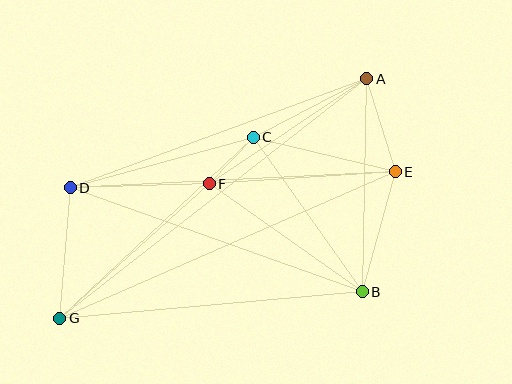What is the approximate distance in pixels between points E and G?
The distance between E and G is approximately 366 pixels.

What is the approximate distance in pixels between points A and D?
The distance between A and D is approximately 316 pixels.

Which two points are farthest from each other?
Points A and G are farthest from each other.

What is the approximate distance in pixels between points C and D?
The distance between C and D is approximately 190 pixels.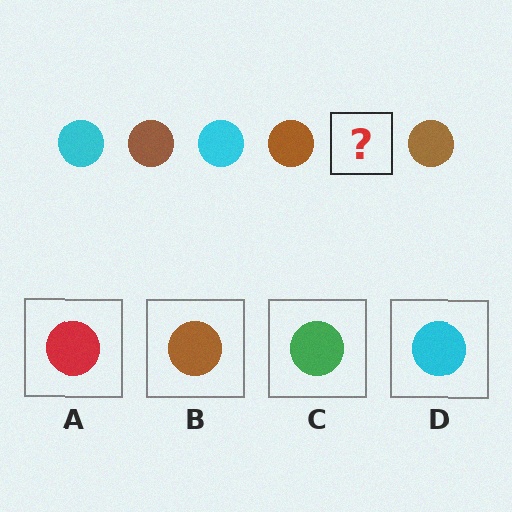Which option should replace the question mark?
Option D.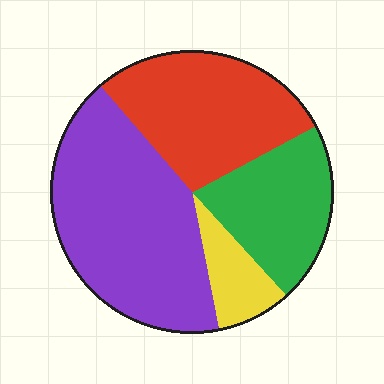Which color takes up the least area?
Yellow, at roughly 10%.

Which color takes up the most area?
Purple, at roughly 40%.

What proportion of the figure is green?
Green takes up less than a quarter of the figure.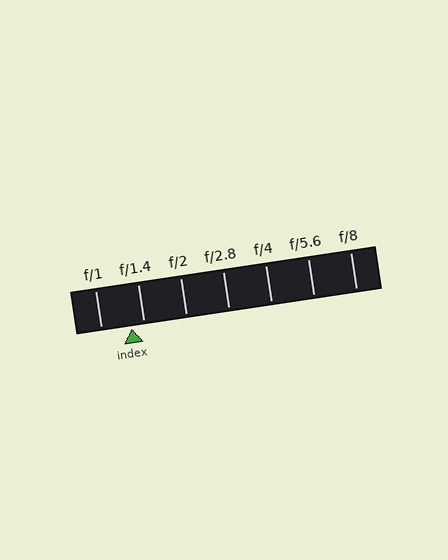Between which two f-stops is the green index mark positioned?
The index mark is between f/1 and f/1.4.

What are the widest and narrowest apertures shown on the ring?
The widest aperture shown is f/1 and the narrowest is f/8.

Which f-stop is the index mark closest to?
The index mark is closest to f/1.4.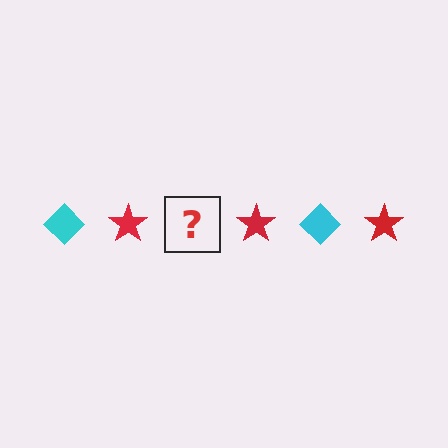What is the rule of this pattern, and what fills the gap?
The rule is that the pattern alternates between cyan diamond and red star. The gap should be filled with a cyan diamond.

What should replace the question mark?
The question mark should be replaced with a cyan diamond.